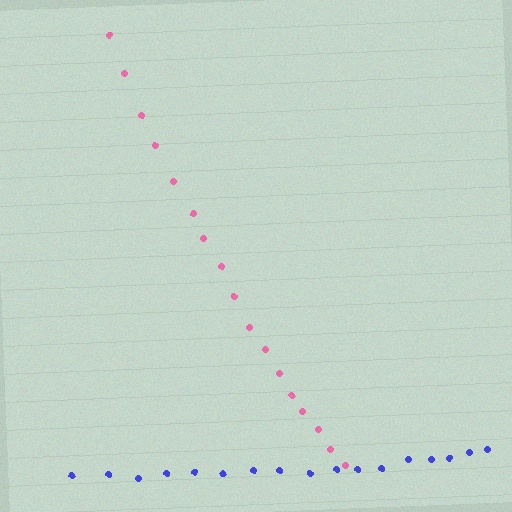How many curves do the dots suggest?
There are 2 distinct paths.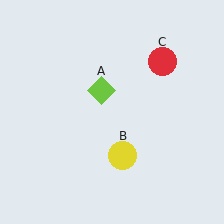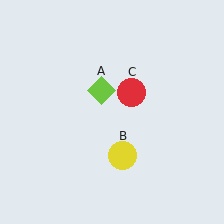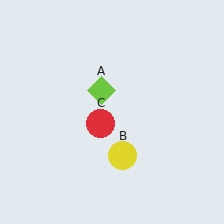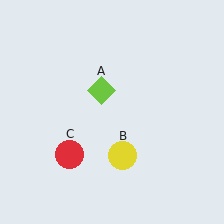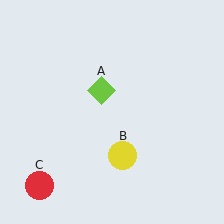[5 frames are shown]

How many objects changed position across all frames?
1 object changed position: red circle (object C).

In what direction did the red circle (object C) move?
The red circle (object C) moved down and to the left.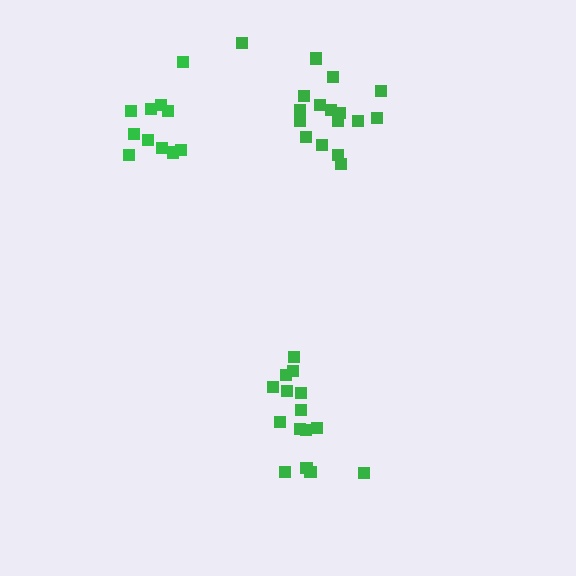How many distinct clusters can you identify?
There are 3 distinct clusters.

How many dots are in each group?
Group 1: 15 dots, Group 2: 17 dots, Group 3: 11 dots (43 total).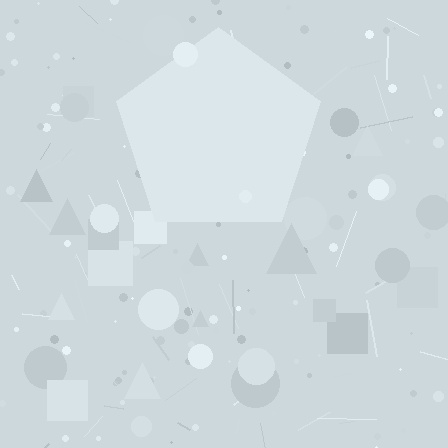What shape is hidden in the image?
A pentagon is hidden in the image.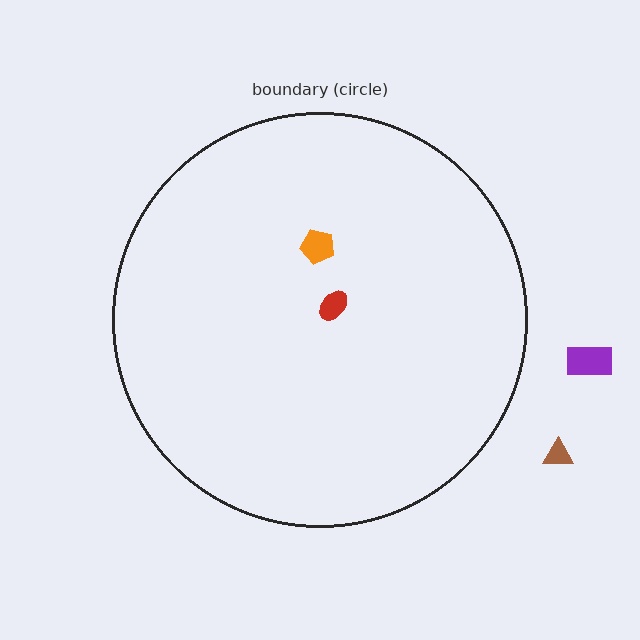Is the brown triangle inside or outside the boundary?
Outside.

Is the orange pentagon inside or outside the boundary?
Inside.